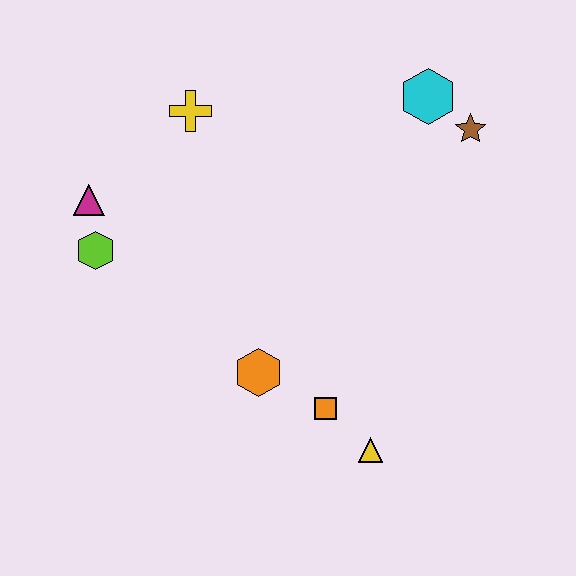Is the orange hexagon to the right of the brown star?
No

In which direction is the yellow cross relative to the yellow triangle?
The yellow cross is above the yellow triangle.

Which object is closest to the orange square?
The yellow triangle is closest to the orange square.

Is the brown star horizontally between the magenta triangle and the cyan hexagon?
No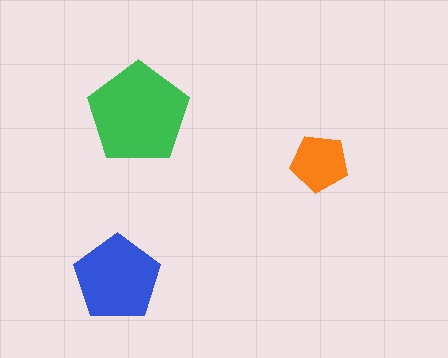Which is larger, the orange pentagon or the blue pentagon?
The blue one.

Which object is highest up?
The green pentagon is topmost.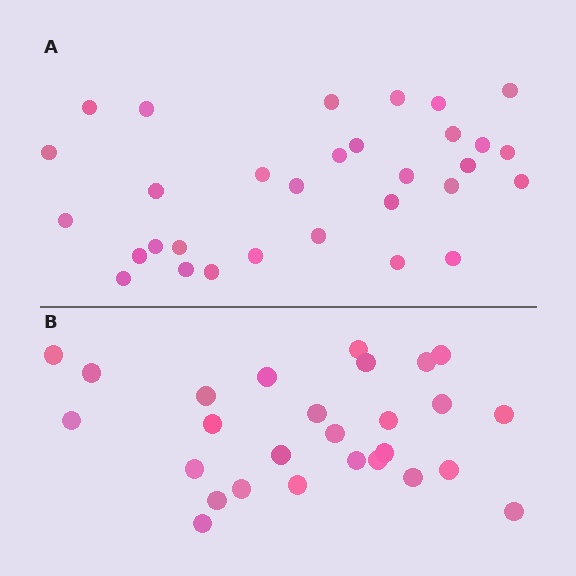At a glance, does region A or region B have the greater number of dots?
Region A (the top region) has more dots.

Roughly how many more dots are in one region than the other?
Region A has about 4 more dots than region B.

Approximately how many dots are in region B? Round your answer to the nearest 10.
About 30 dots. (The exact count is 27, which rounds to 30.)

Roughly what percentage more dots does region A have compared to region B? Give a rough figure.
About 15% more.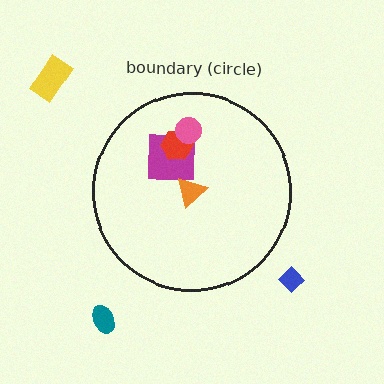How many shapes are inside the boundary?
4 inside, 3 outside.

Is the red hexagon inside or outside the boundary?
Inside.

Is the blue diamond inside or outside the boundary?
Outside.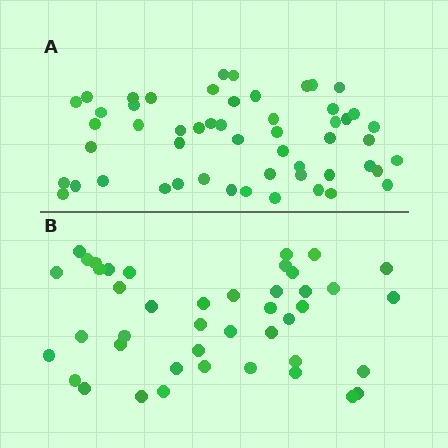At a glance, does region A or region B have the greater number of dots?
Region A (the top region) has more dots.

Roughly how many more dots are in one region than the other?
Region A has roughly 10 or so more dots than region B.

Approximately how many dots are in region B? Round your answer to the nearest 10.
About 40 dots. (The exact count is 43, which rounds to 40.)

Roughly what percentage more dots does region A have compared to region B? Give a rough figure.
About 25% more.